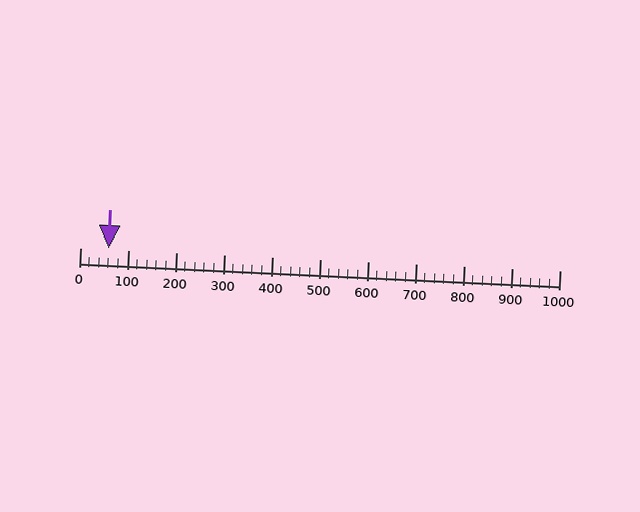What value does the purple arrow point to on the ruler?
The purple arrow points to approximately 60.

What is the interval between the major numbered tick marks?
The major tick marks are spaced 100 units apart.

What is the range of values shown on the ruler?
The ruler shows values from 0 to 1000.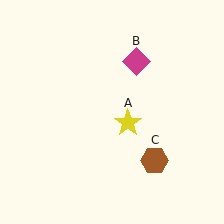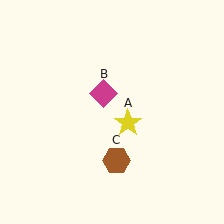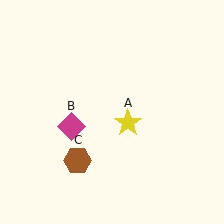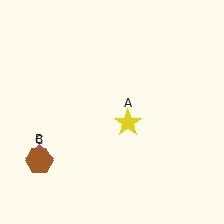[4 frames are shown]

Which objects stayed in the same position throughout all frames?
Yellow star (object A) remained stationary.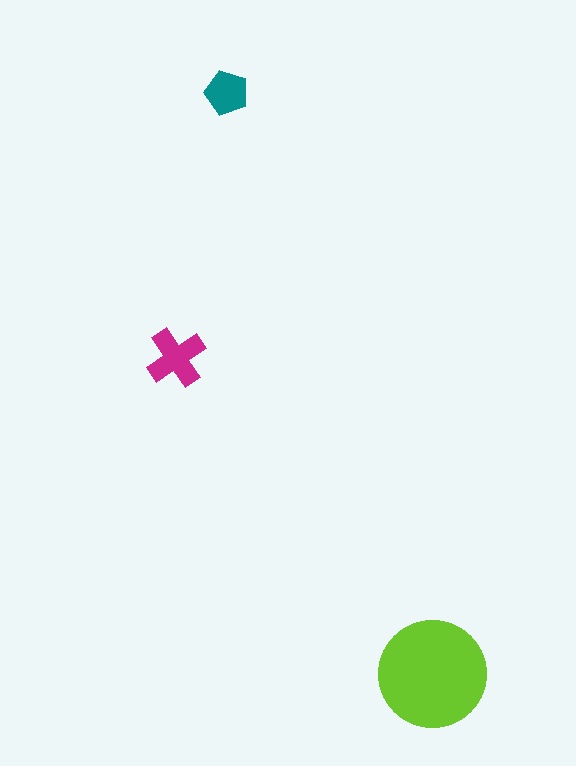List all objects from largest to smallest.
The lime circle, the magenta cross, the teal pentagon.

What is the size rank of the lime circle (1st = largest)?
1st.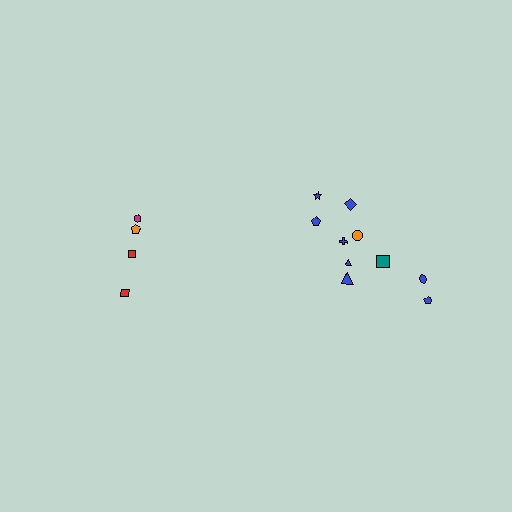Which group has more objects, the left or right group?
The right group.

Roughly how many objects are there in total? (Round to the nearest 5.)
Roughly 15 objects in total.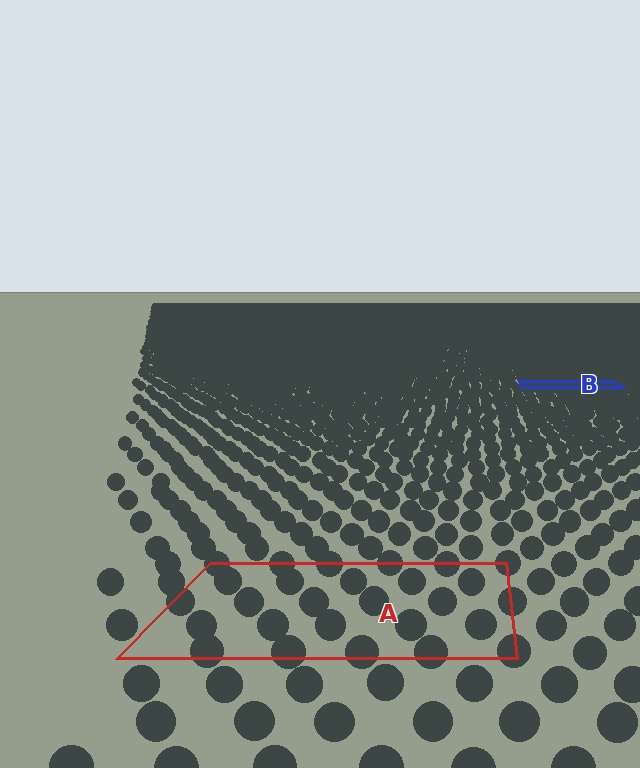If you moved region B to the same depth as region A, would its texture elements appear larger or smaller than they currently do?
They would appear larger. At a closer depth, the same texture elements are projected at a bigger on-screen size.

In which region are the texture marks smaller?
The texture marks are smaller in region B, because it is farther away.